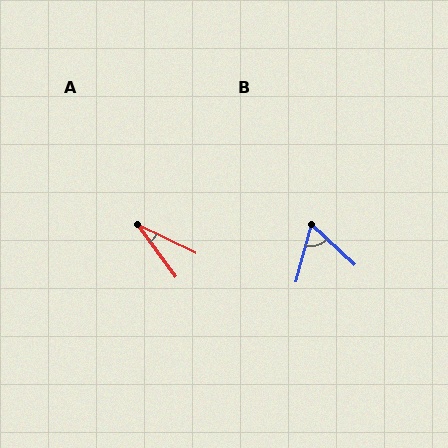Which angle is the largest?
B, at approximately 62 degrees.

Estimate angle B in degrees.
Approximately 62 degrees.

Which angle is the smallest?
A, at approximately 28 degrees.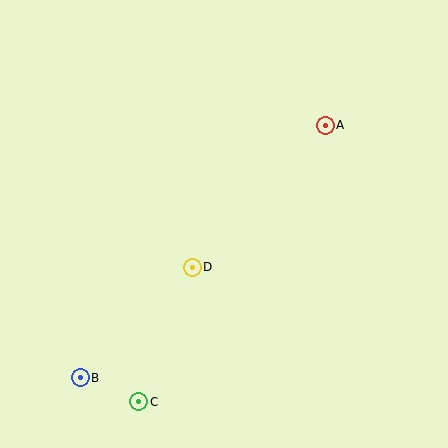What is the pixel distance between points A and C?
The distance between A and C is 333 pixels.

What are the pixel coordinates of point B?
Point B is at (80, 378).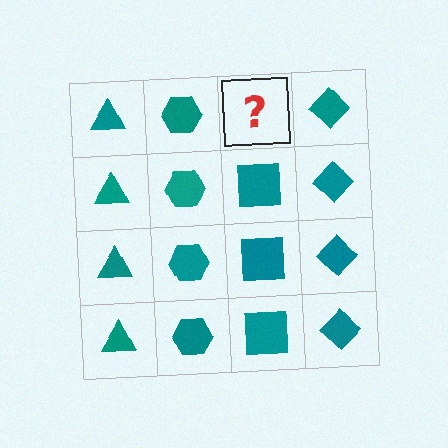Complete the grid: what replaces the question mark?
The question mark should be replaced with a teal square.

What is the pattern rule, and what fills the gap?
The rule is that each column has a consistent shape. The gap should be filled with a teal square.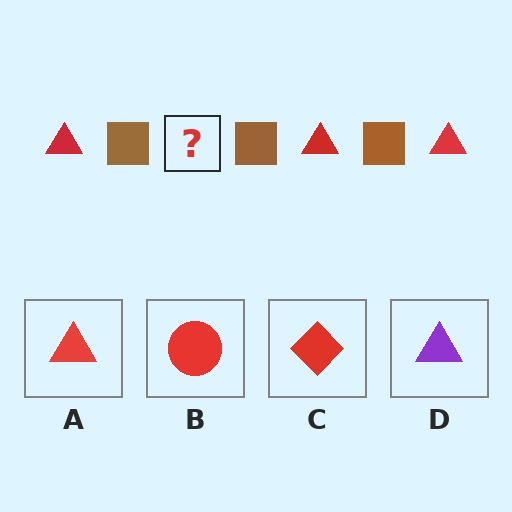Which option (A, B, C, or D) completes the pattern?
A.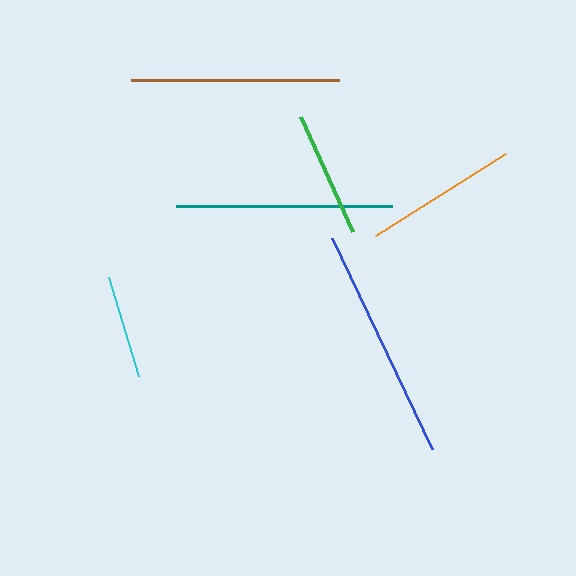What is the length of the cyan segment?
The cyan segment is approximately 103 pixels long.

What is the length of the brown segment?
The brown segment is approximately 208 pixels long.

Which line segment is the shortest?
The cyan line is the shortest at approximately 103 pixels.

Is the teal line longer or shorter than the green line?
The teal line is longer than the green line.